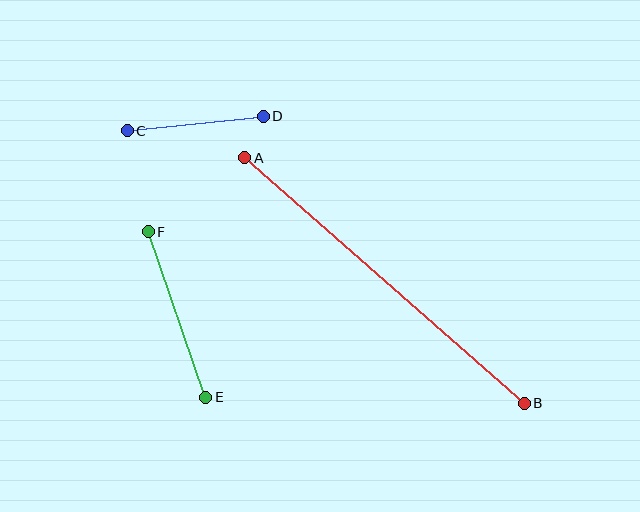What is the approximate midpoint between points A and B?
The midpoint is at approximately (385, 280) pixels.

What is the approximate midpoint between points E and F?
The midpoint is at approximately (177, 315) pixels.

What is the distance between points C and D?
The distance is approximately 137 pixels.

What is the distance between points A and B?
The distance is approximately 372 pixels.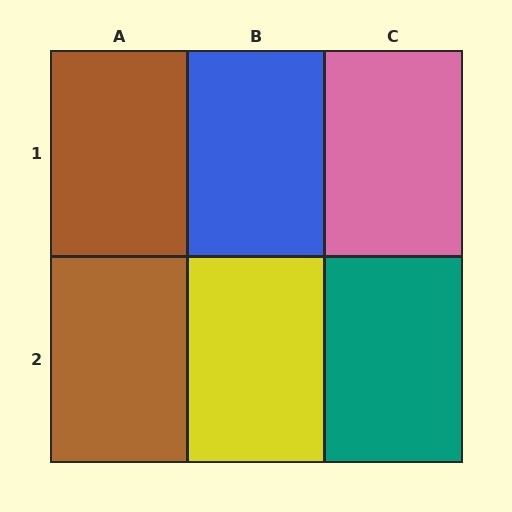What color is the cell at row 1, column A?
Brown.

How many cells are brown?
2 cells are brown.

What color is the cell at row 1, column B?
Blue.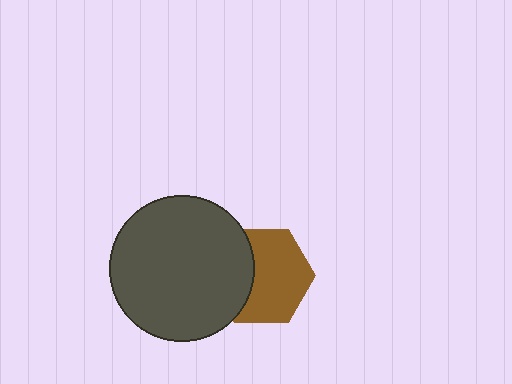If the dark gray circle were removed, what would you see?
You would see the complete brown hexagon.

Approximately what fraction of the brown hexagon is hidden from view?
Roughly 35% of the brown hexagon is hidden behind the dark gray circle.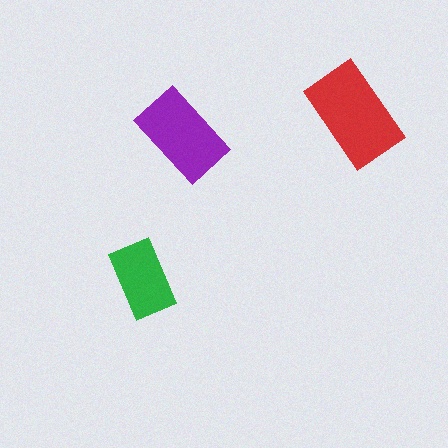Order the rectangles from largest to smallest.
the red one, the purple one, the green one.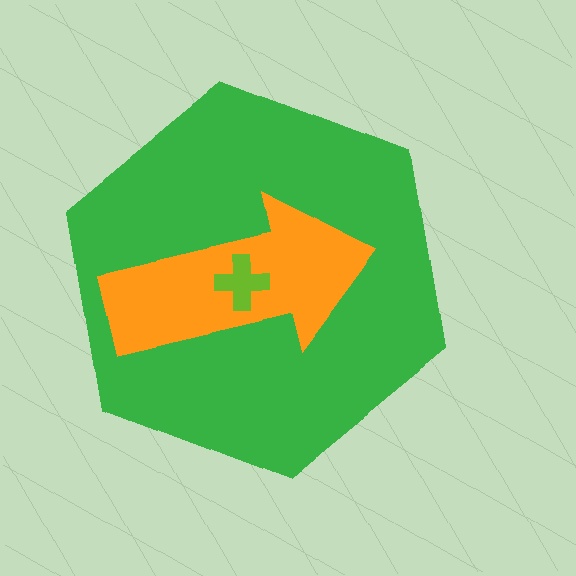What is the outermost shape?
The green hexagon.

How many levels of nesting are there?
3.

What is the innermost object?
The lime cross.